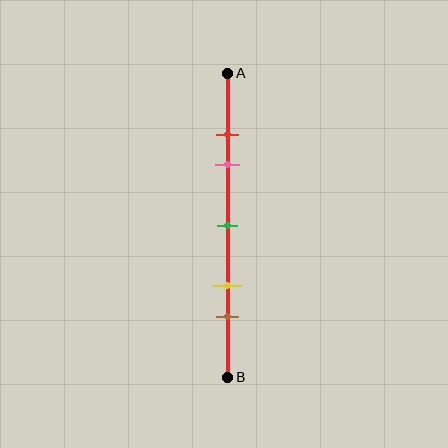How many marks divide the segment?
There are 5 marks dividing the segment.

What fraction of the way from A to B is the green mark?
The green mark is approximately 50% (0.5) of the way from A to B.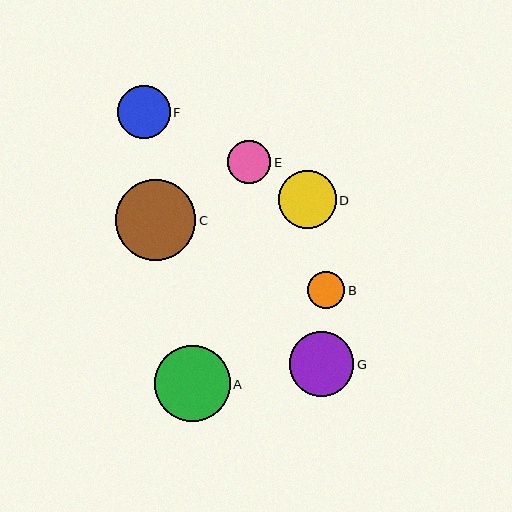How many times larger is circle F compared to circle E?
Circle F is approximately 1.2 times the size of circle E.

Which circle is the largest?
Circle C is the largest with a size of approximately 81 pixels.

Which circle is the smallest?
Circle B is the smallest with a size of approximately 37 pixels.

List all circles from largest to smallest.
From largest to smallest: C, A, G, D, F, E, B.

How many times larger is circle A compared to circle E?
Circle A is approximately 1.8 times the size of circle E.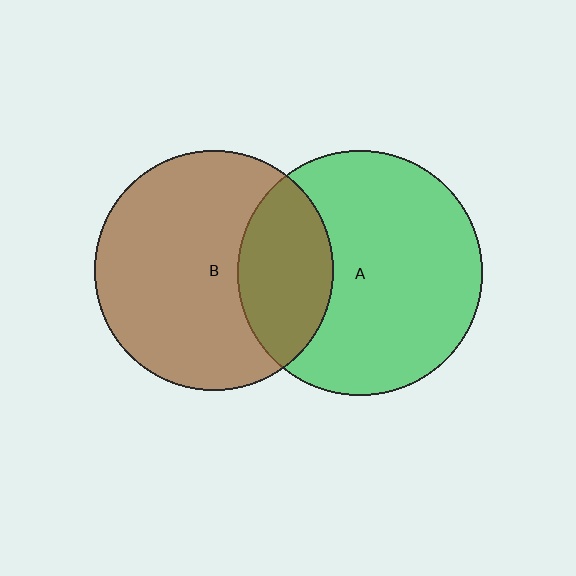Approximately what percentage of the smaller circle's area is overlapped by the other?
Approximately 30%.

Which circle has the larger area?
Circle A (green).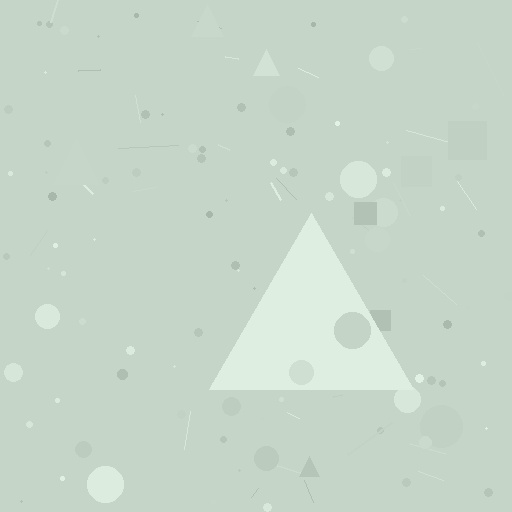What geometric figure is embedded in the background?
A triangle is embedded in the background.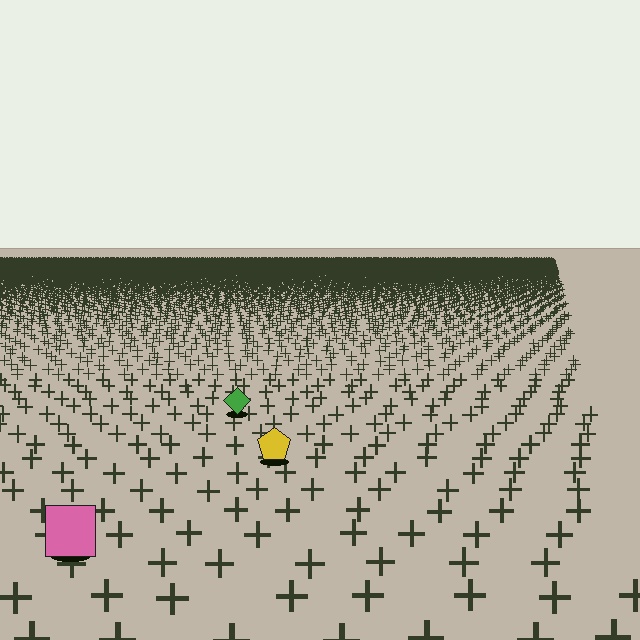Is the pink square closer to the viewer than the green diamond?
Yes. The pink square is closer — you can tell from the texture gradient: the ground texture is coarser near it.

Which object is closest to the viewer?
The pink square is closest. The texture marks near it are larger and more spread out.